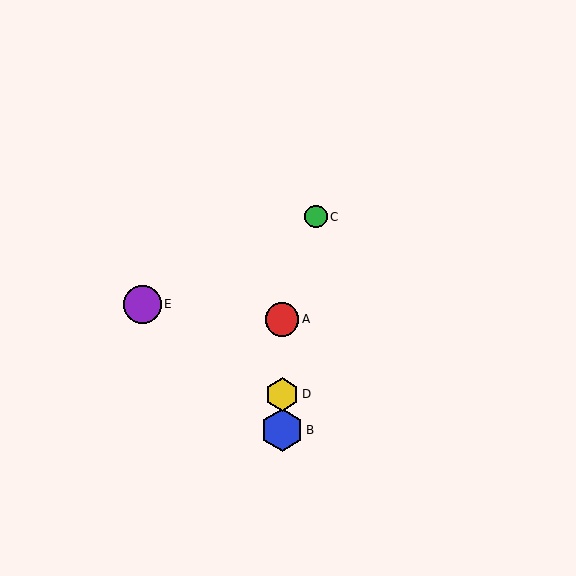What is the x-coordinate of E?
Object E is at x≈142.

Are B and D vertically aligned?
Yes, both are at x≈282.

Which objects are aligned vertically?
Objects A, B, D are aligned vertically.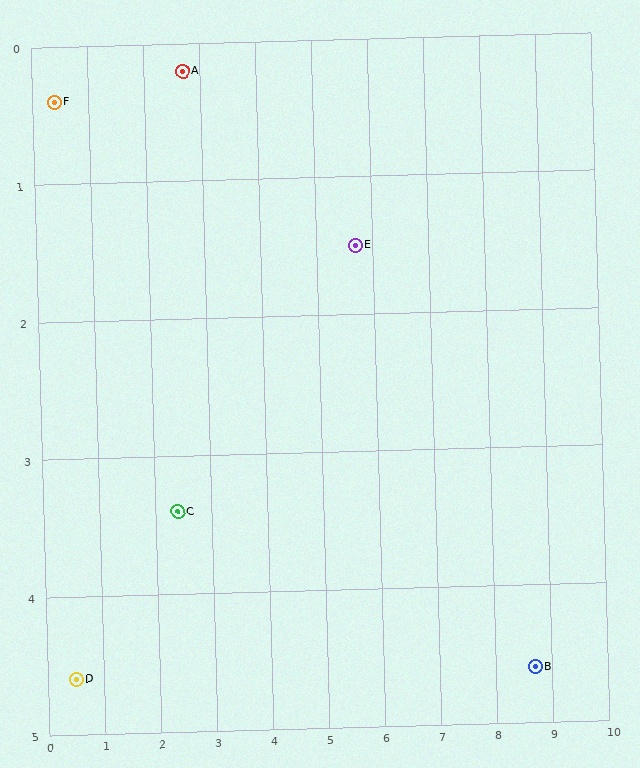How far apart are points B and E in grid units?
Points B and E are about 4.3 grid units apart.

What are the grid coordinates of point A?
Point A is at approximately (2.7, 0.2).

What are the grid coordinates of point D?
Point D is at approximately (0.5, 4.6).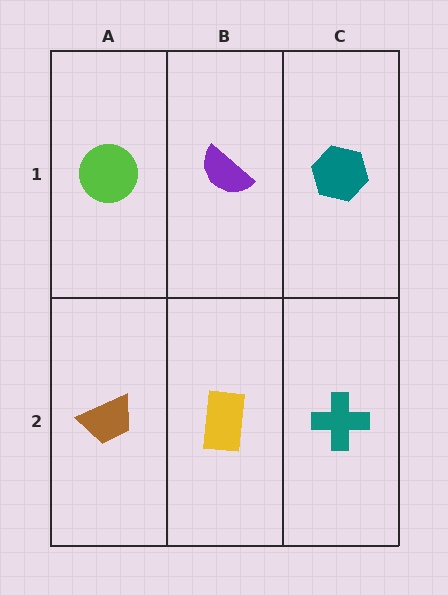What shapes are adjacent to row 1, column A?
A brown trapezoid (row 2, column A), a purple semicircle (row 1, column B).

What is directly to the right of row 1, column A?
A purple semicircle.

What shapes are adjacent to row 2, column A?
A lime circle (row 1, column A), a yellow rectangle (row 2, column B).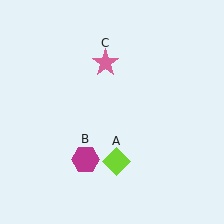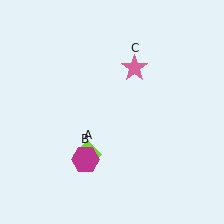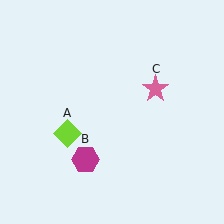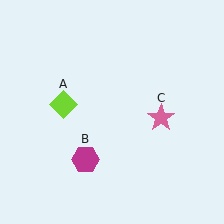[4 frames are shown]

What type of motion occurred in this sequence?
The lime diamond (object A), pink star (object C) rotated clockwise around the center of the scene.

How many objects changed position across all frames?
2 objects changed position: lime diamond (object A), pink star (object C).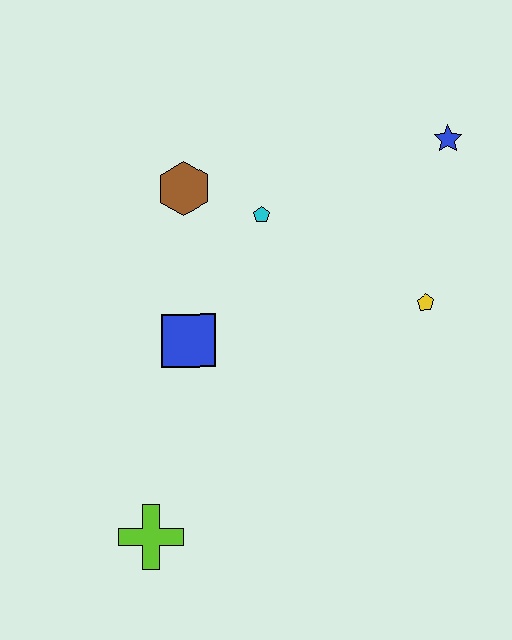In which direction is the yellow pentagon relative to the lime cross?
The yellow pentagon is to the right of the lime cross.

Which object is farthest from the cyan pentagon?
The lime cross is farthest from the cyan pentagon.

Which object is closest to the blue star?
The yellow pentagon is closest to the blue star.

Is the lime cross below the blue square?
Yes